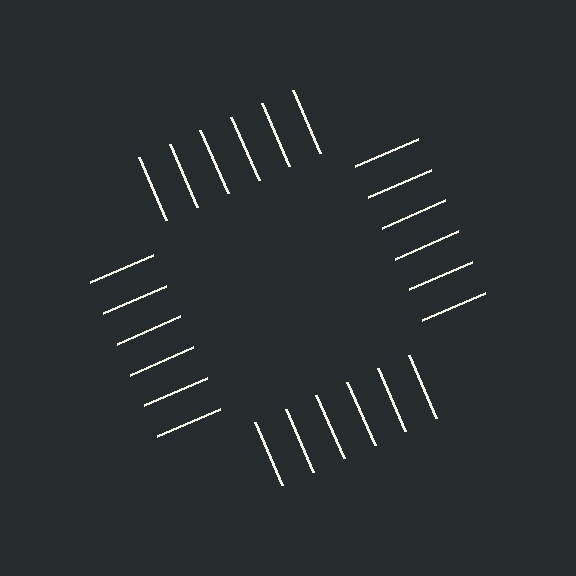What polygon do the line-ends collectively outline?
An illusory square — the line segments terminate on its edges but no continuous stroke is drawn.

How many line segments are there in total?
24 — 6 along each of the 4 edges.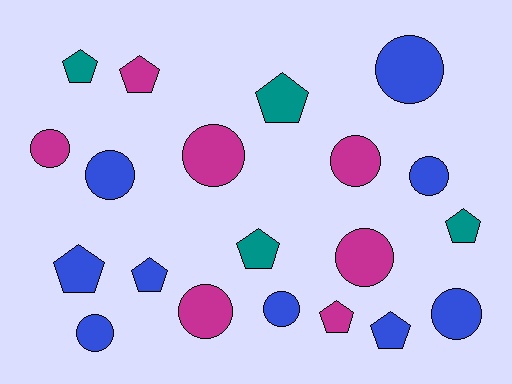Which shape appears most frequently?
Circle, with 11 objects.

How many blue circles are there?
There are 6 blue circles.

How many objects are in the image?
There are 20 objects.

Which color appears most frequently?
Blue, with 9 objects.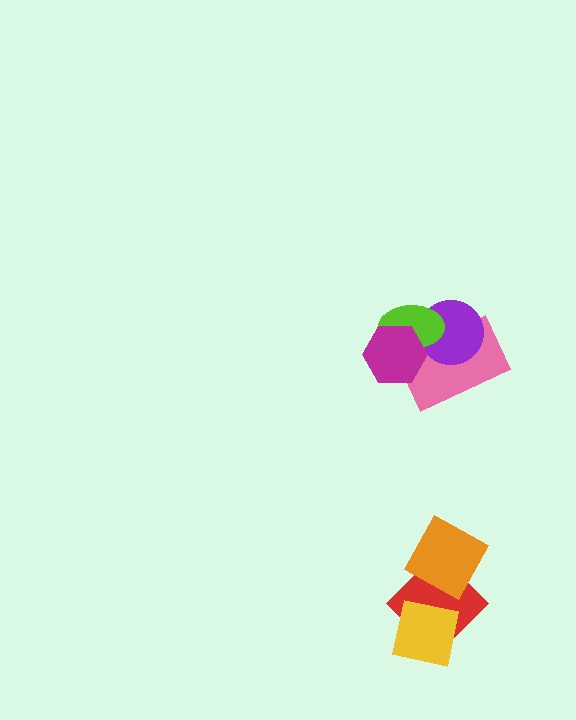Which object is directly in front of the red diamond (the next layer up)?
The yellow square is directly in front of the red diamond.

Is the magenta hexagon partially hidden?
No, no other shape covers it.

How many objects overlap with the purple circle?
2 objects overlap with the purple circle.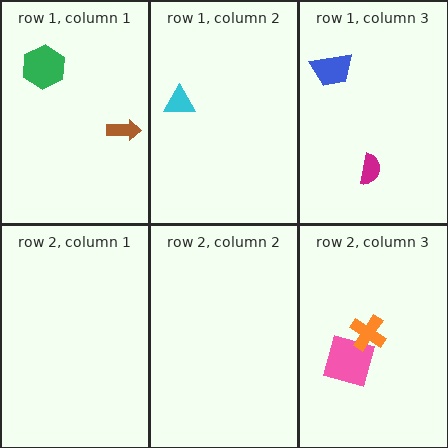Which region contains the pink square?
The row 2, column 3 region.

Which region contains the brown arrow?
The row 1, column 1 region.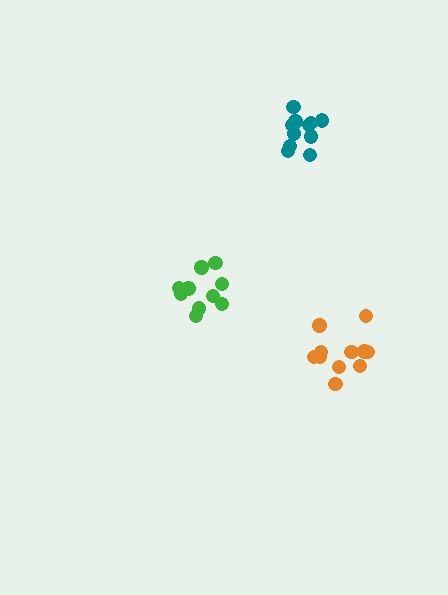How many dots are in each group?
Group 1: 10 dots, Group 2: 11 dots, Group 3: 11 dots (32 total).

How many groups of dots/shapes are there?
There are 3 groups.